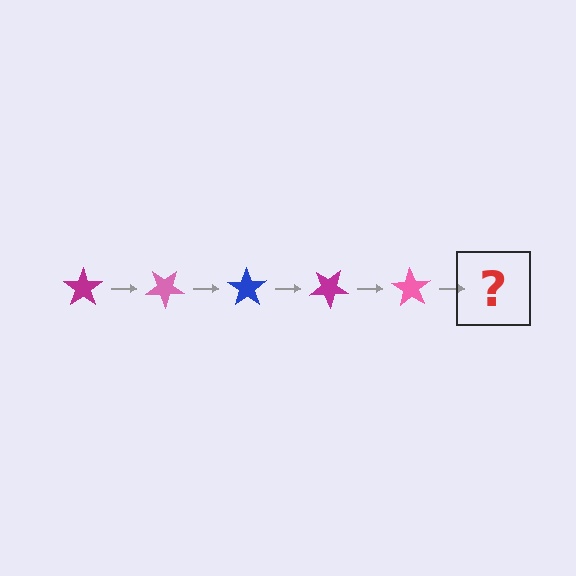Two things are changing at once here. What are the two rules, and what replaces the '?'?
The two rules are that it rotates 35 degrees each step and the color cycles through magenta, pink, and blue. The '?' should be a blue star, rotated 175 degrees from the start.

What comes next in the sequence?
The next element should be a blue star, rotated 175 degrees from the start.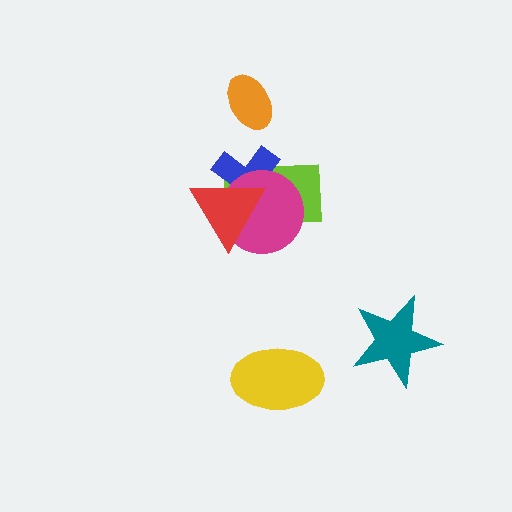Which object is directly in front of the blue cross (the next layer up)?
The magenta circle is directly in front of the blue cross.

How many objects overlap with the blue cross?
3 objects overlap with the blue cross.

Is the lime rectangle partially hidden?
Yes, it is partially covered by another shape.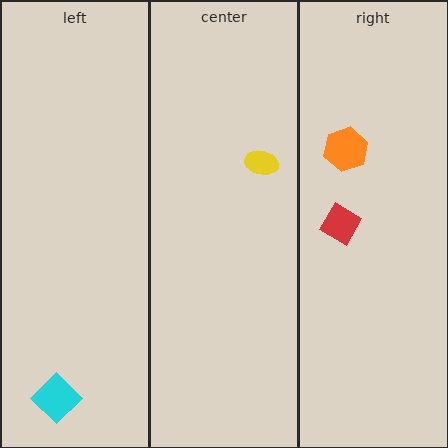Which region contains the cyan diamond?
The left region.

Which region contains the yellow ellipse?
The center region.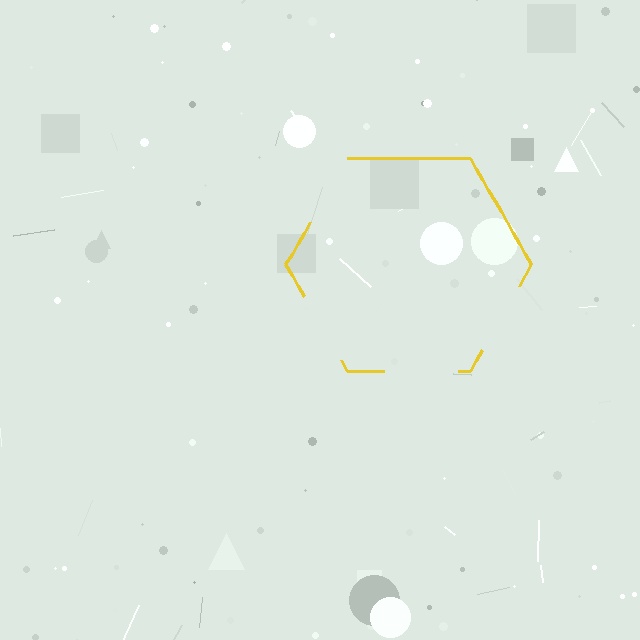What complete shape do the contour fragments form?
The contour fragments form a hexagon.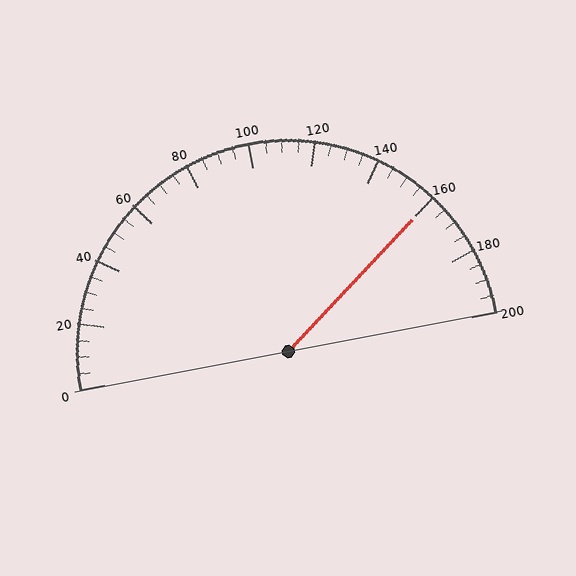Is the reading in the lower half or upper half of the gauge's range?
The reading is in the upper half of the range (0 to 200).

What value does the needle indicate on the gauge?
The needle indicates approximately 160.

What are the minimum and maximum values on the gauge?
The gauge ranges from 0 to 200.